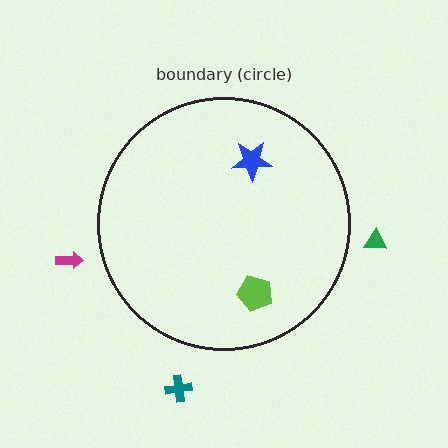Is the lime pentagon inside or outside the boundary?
Inside.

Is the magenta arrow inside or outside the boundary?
Outside.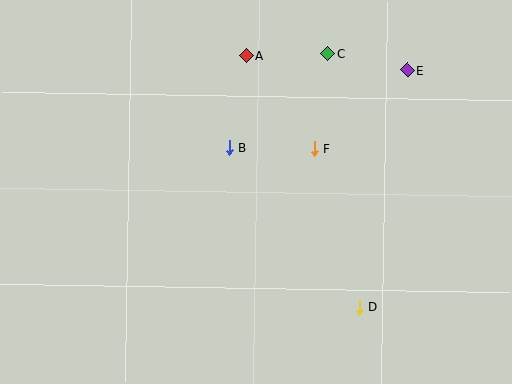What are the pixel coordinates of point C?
Point C is at (328, 54).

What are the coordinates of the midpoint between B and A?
The midpoint between B and A is at (238, 101).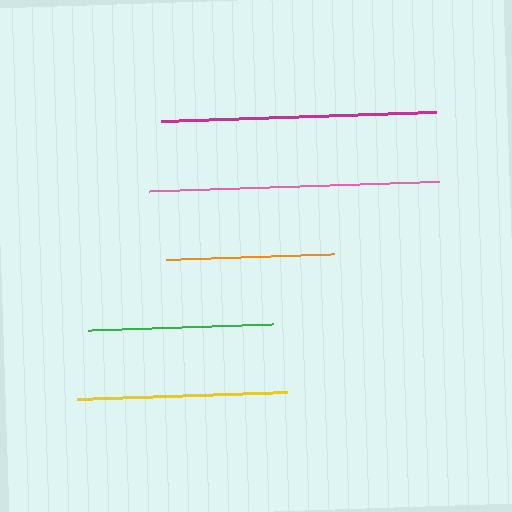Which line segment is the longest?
The pink line is the longest at approximately 290 pixels.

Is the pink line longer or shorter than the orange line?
The pink line is longer than the orange line.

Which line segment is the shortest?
The orange line is the shortest at approximately 168 pixels.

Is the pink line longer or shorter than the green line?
The pink line is longer than the green line.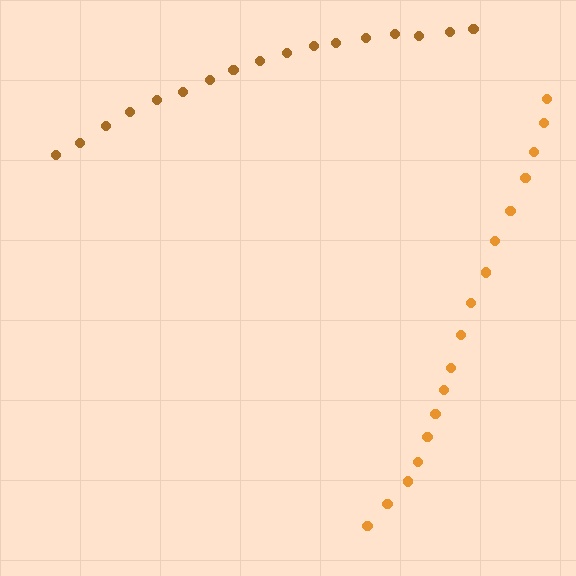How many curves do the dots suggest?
There are 2 distinct paths.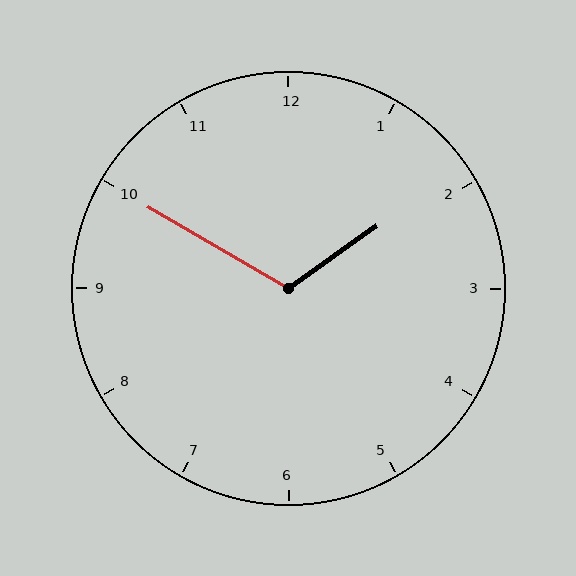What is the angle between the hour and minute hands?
Approximately 115 degrees.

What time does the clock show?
1:50.